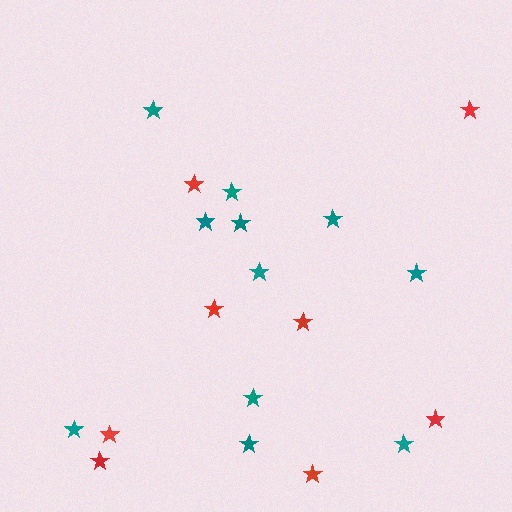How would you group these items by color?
There are 2 groups: one group of red stars (8) and one group of teal stars (11).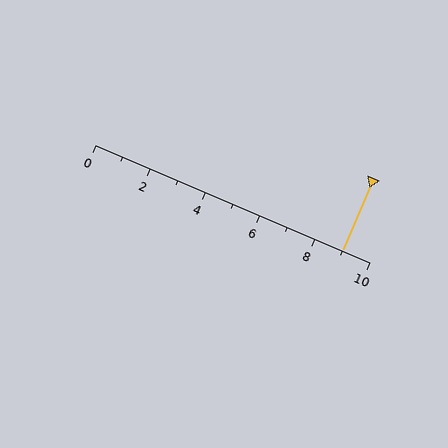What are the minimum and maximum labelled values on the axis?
The axis runs from 0 to 10.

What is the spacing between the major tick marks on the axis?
The major ticks are spaced 2 apart.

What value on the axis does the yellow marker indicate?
The marker indicates approximately 9.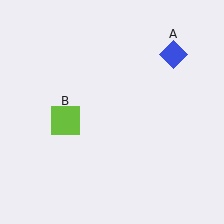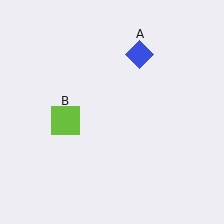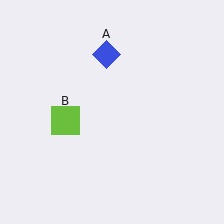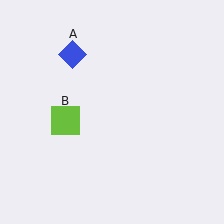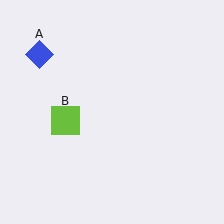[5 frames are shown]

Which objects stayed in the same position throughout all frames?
Lime square (object B) remained stationary.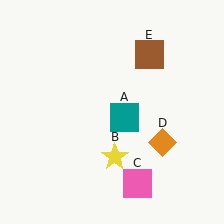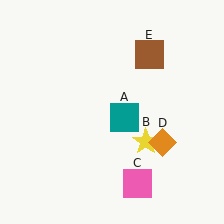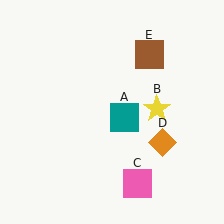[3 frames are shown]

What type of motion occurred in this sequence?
The yellow star (object B) rotated counterclockwise around the center of the scene.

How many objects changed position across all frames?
1 object changed position: yellow star (object B).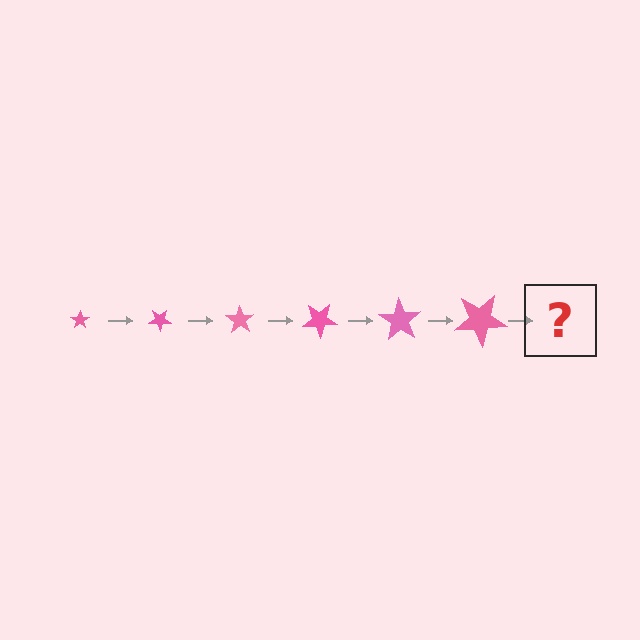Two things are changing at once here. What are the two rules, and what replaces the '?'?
The two rules are that the star grows larger each step and it rotates 35 degrees each step. The '?' should be a star, larger than the previous one and rotated 210 degrees from the start.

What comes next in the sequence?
The next element should be a star, larger than the previous one and rotated 210 degrees from the start.